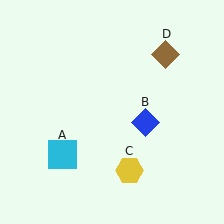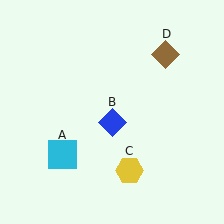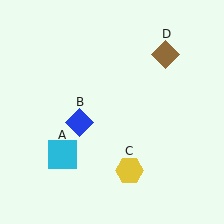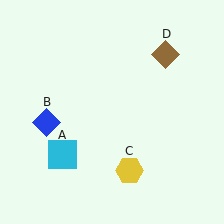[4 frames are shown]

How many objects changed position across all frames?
1 object changed position: blue diamond (object B).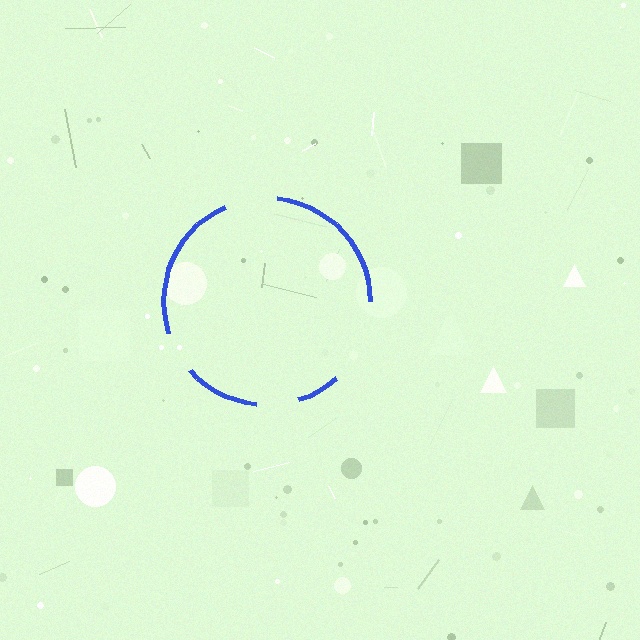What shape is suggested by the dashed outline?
The dashed outline suggests a circle.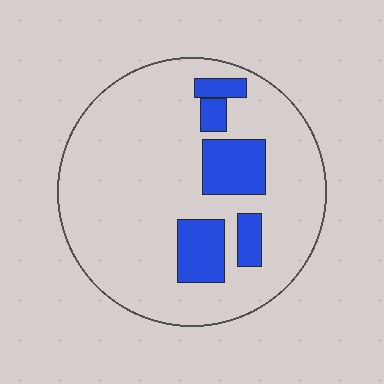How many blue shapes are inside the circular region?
5.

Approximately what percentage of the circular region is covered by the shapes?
Approximately 15%.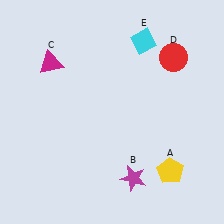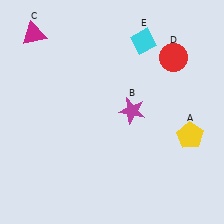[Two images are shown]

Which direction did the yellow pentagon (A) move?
The yellow pentagon (A) moved up.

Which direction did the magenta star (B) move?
The magenta star (B) moved up.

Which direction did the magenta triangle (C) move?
The magenta triangle (C) moved up.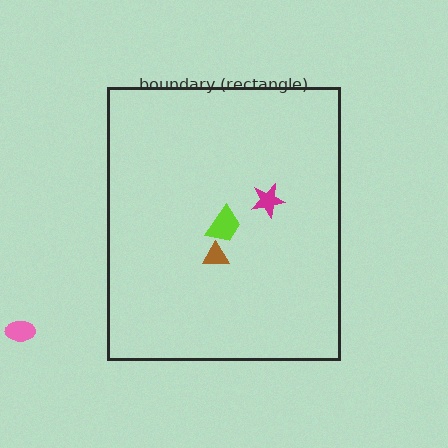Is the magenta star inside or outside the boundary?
Inside.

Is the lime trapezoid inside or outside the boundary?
Inside.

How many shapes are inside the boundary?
3 inside, 1 outside.